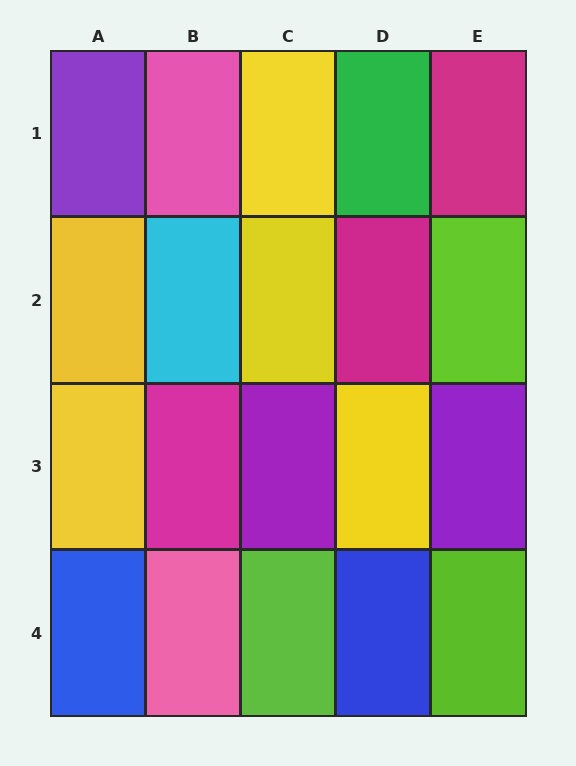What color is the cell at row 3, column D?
Yellow.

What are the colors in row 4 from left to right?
Blue, pink, lime, blue, lime.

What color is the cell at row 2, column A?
Yellow.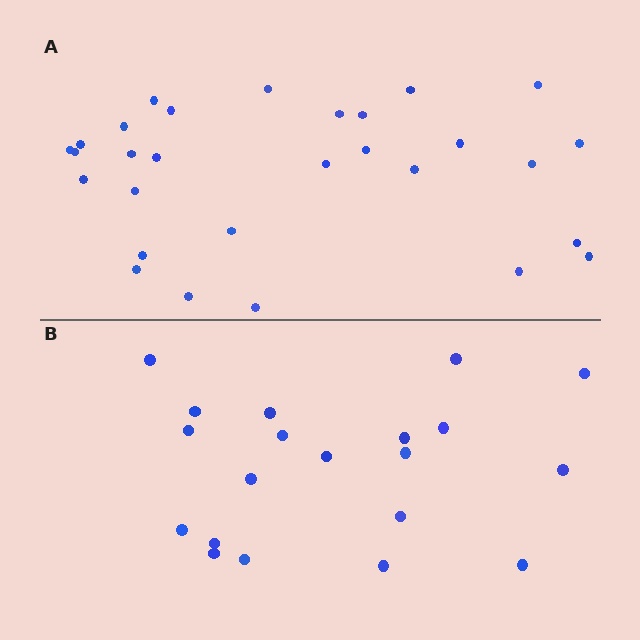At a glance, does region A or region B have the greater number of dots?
Region A (the top region) has more dots.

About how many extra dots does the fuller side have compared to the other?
Region A has roughly 8 or so more dots than region B.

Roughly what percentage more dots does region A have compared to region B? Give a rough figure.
About 45% more.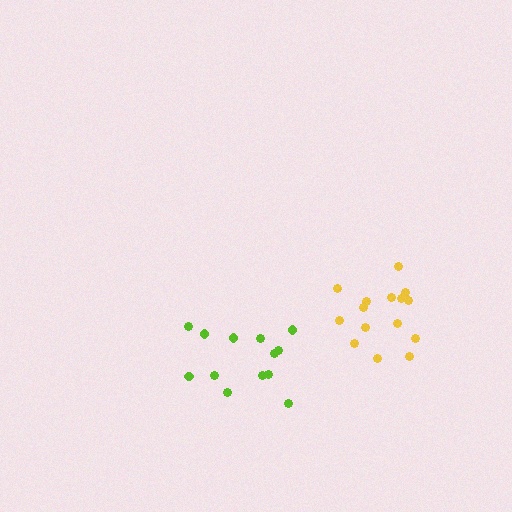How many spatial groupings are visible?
There are 2 spatial groupings.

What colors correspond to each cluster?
The clusters are colored: lime, yellow.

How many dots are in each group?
Group 1: 13 dots, Group 2: 15 dots (28 total).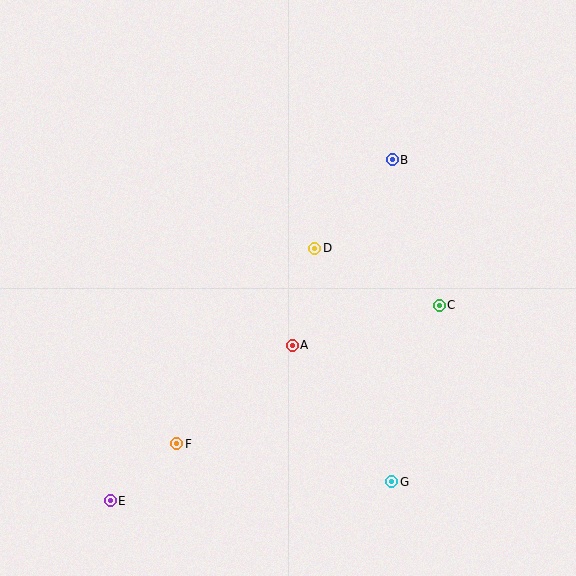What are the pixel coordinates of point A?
Point A is at (292, 346).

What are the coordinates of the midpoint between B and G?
The midpoint between B and G is at (392, 321).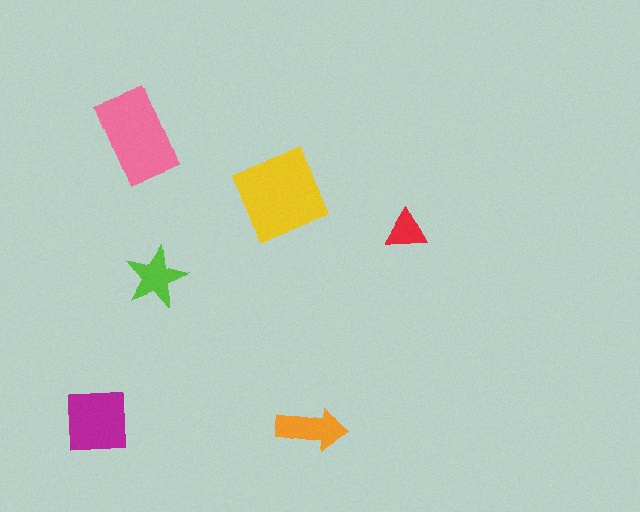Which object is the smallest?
The red triangle.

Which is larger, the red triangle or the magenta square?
The magenta square.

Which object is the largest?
The yellow diamond.